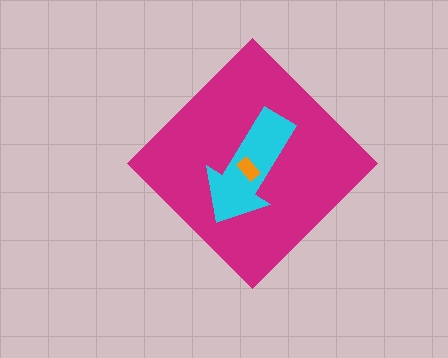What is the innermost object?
The orange rectangle.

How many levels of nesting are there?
3.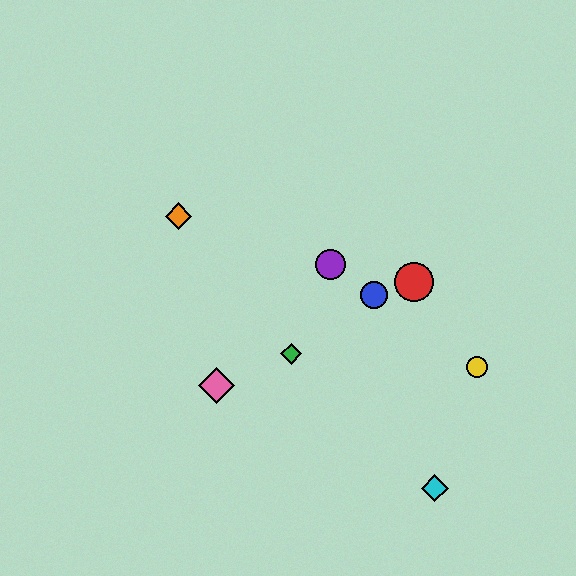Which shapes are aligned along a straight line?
The blue circle, the yellow circle, the purple circle are aligned along a straight line.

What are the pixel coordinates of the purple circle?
The purple circle is at (331, 264).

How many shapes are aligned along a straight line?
3 shapes (the blue circle, the yellow circle, the purple circle) are aligned along a straight line.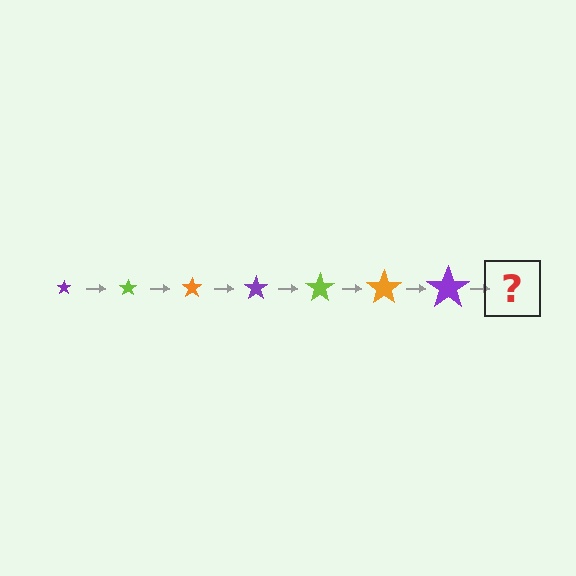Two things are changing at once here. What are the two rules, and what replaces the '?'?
The two rules are that the star grows larger each step and the color cycles through purple, lime, and orange. The '?' should be a lime star, larger than the previous one.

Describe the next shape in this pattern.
It should be a lime star, larger than the previous one.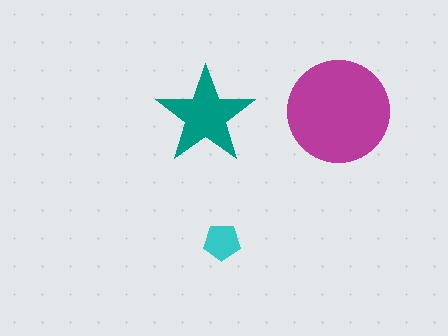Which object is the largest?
The magenta circle.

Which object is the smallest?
The cyan pentagon.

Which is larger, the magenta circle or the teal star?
The magenta circle.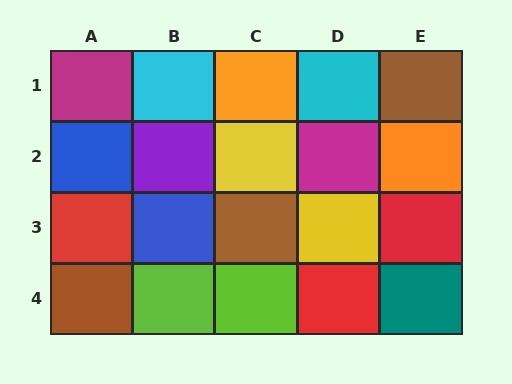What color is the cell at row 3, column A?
Red.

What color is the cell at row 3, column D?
Yellow.